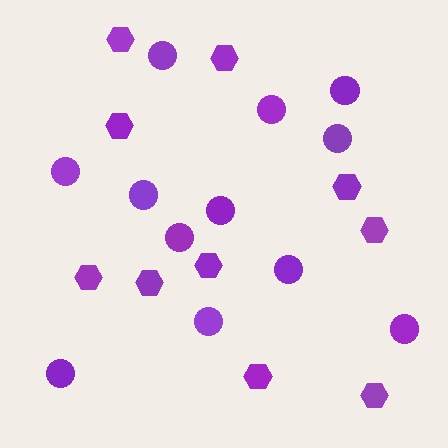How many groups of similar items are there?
There are 2 groups: one group of hexagons (10) and one group of circles (12).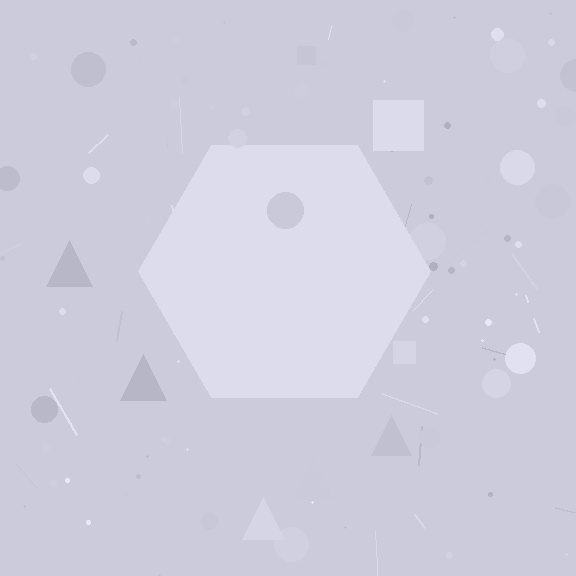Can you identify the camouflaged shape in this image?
The camouflaged shape is a hexagon.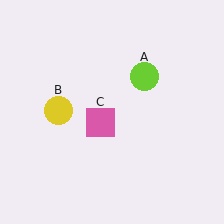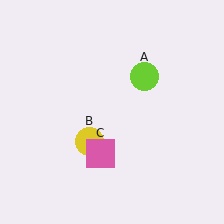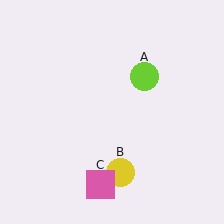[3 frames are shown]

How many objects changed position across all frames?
2 objects changed position: yellow circle (object B), pink square (object C).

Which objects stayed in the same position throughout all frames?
Lime circle (object A) remained stationary.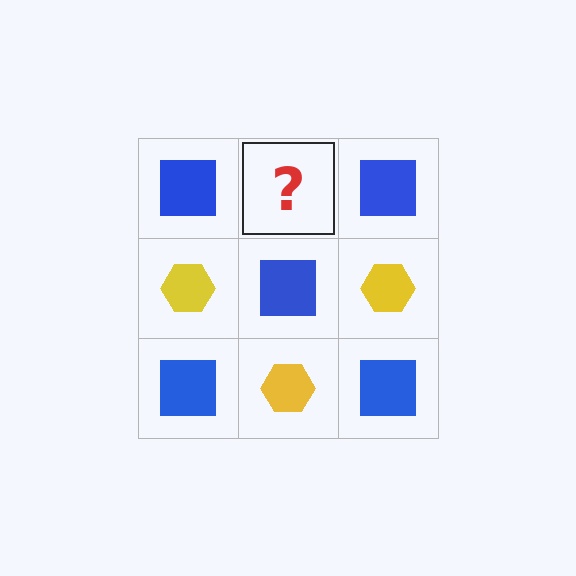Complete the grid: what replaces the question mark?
The question mark should be replaced with a yellow hexagon.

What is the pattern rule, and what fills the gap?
The rule is that it alternates blue square and yellow hexagon in a checkerboard pattern. The gap should be filled with a yellow hexagon.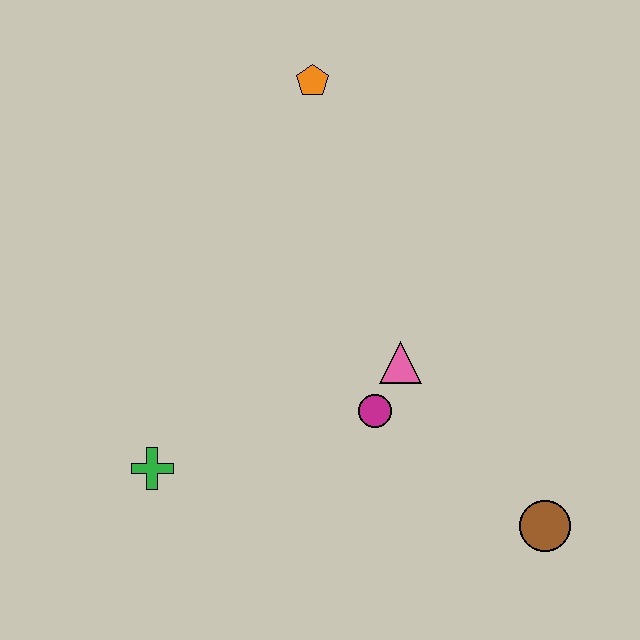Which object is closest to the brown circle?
The magenta circle is closest to the brown circle.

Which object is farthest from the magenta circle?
The orange pentagon is farthest from the magenta circle.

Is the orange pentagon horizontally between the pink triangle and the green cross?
Yes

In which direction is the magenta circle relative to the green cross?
The magenta circle is to the right of the green cross.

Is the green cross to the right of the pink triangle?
No